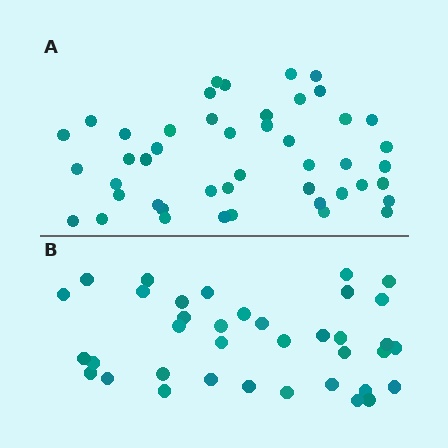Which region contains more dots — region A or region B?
Region A (the top region) has more dots.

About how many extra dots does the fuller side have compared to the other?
Region A has roughly 8 or so more dots than region B.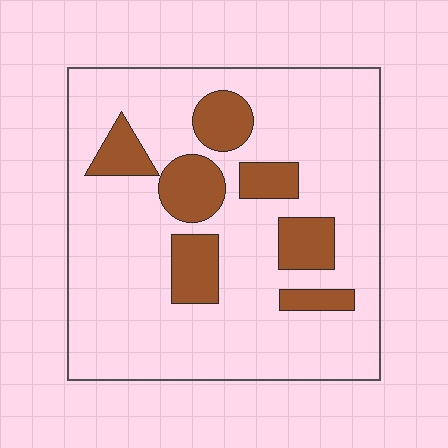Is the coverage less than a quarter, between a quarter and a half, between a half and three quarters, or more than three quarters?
Less than a quarter.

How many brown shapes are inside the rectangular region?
7.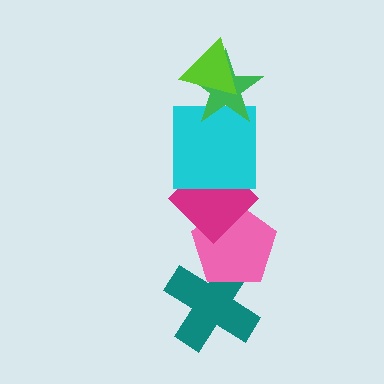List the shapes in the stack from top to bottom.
From top to bottom: the lime triangle, the green star, the cyan square, the magenta diamond, the pink pentagon, the teal cross.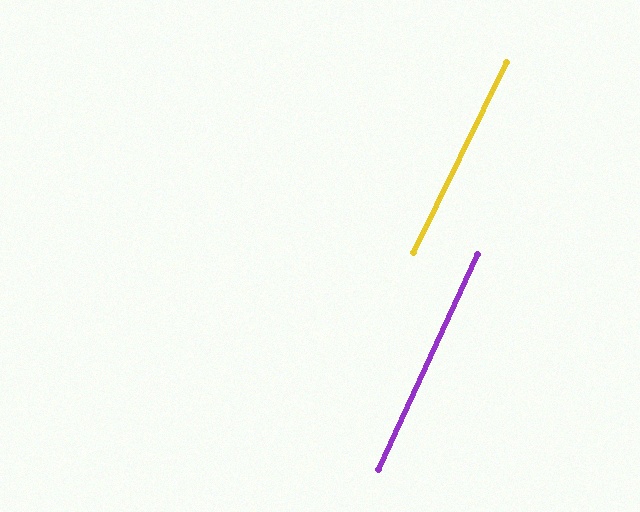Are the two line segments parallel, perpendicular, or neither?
Parallel — their directions differ by only 1.1°.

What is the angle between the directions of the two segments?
Approximately 1 degree.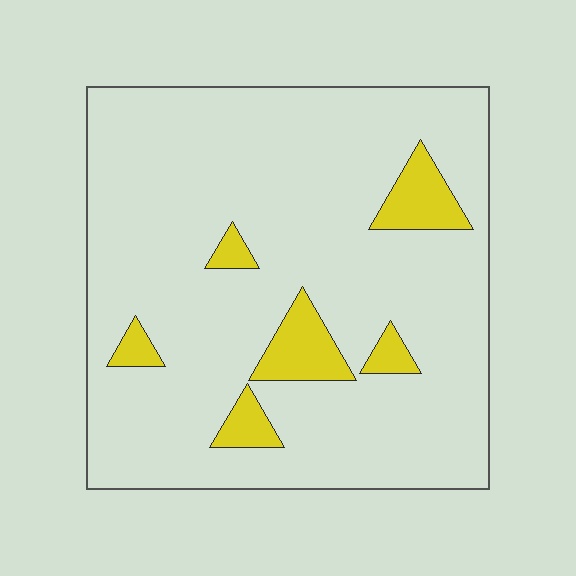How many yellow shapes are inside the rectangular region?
6.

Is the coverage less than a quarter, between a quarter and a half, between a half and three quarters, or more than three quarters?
Less than a quarter.